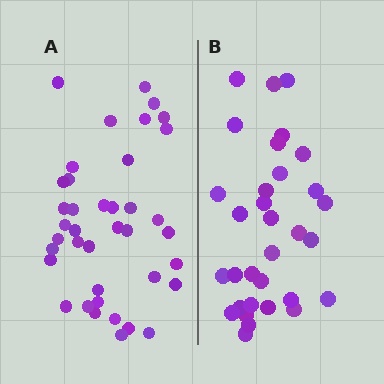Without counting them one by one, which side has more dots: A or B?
Region A (the left region) has more dots.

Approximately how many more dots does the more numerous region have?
Region A has roughly 8 or so more dots than region B.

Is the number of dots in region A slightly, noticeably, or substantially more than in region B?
Region A has only slightly more — the two regions are fairly close. The ratio is roughly 1.2 to 1.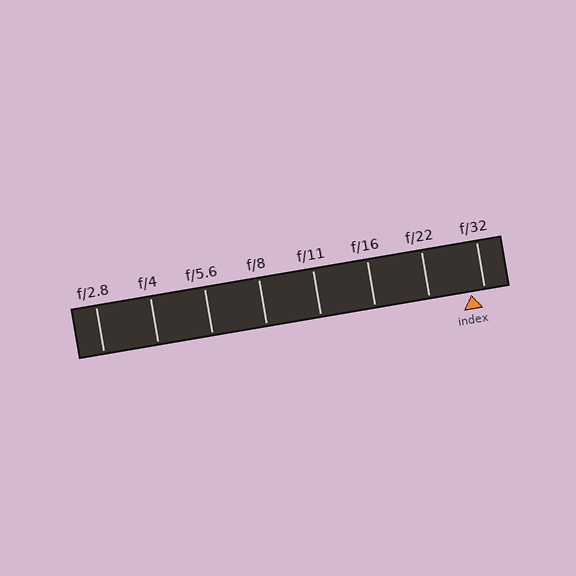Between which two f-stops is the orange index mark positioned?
The index mark is between f/22 and f/32.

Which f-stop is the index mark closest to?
The index mark is closest to f/32.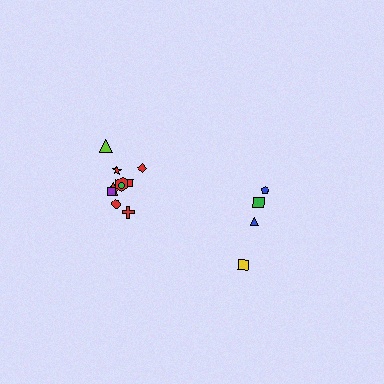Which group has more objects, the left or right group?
The left group.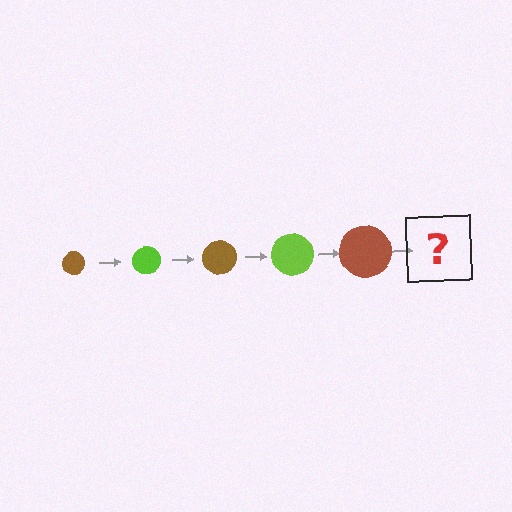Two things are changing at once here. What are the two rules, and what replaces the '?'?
The two rules are that the circle grows larger each step and the color cycles through brown and lime. The '?' should be a lime circle, larger than the previous one.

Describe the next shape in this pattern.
It should be a lime circle, larger than the previous one.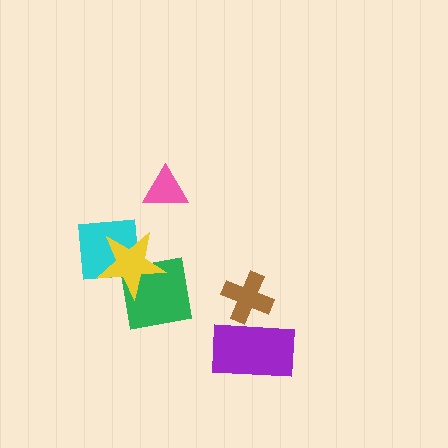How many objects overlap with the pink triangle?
0 objects overlap with the pink triangle.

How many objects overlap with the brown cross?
1 object overlaps with the brown cross.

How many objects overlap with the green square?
1 object overlaps with the green square.